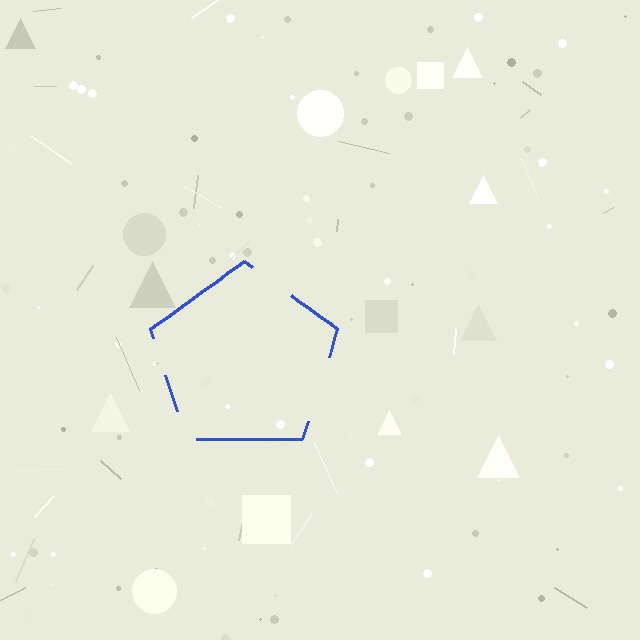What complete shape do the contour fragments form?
The contour fragments form a pentagon.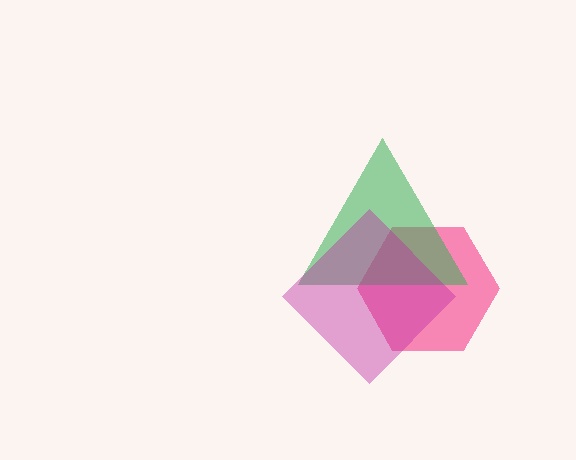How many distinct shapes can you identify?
There are 3 distinct shapes: a pink hexagon, a green triangle, a magenta diamond.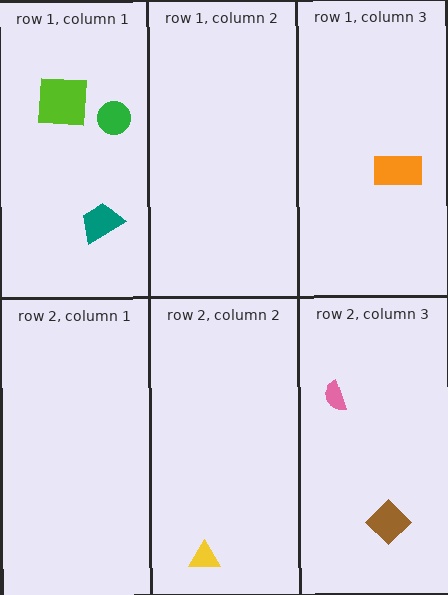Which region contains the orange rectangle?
The row 1, column 3 region.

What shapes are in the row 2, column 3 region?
The brown diamond, the pink semicircle.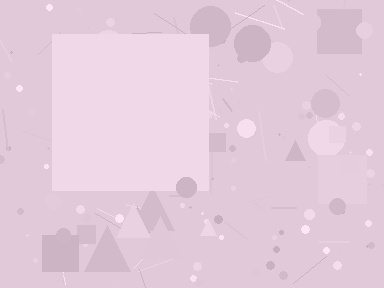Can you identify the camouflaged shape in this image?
The camouflaged shape is a square.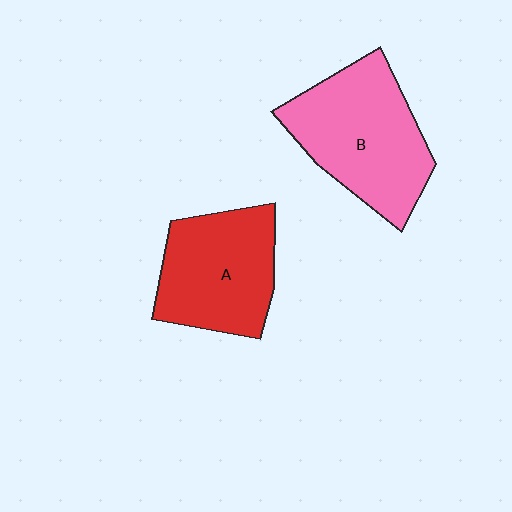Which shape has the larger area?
Shape B (pink).